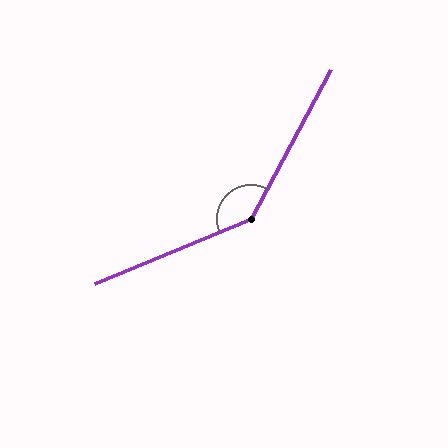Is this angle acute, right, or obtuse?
It is obtuse.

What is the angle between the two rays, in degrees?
Approximately 141 degrees.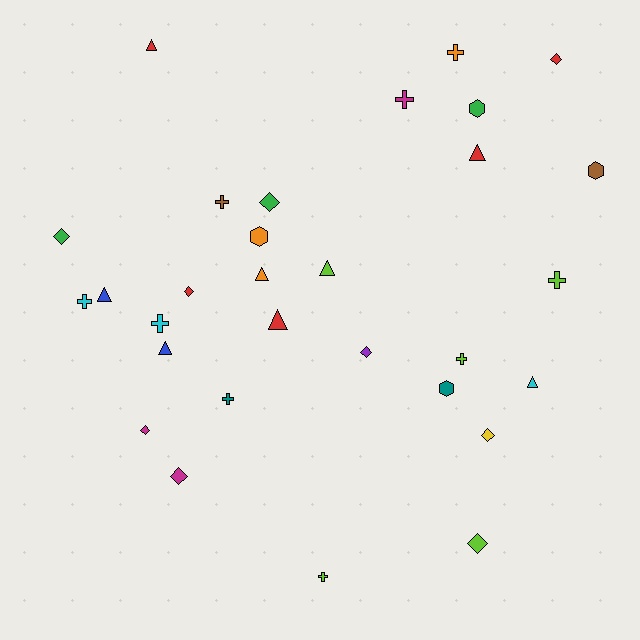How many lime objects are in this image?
There are 5 lime objects.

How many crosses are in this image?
There are 9 crosses.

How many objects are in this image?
There are 30 objects.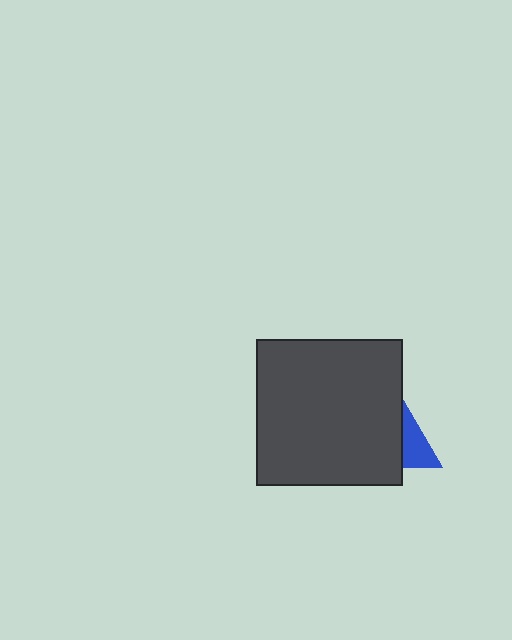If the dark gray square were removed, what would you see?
You would see the complete blue triangle.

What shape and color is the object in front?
The object in front is a dark gray square.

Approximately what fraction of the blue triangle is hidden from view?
Roughly 64% of the blue triangle is hidden behind the dark gray square.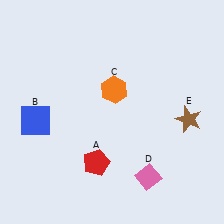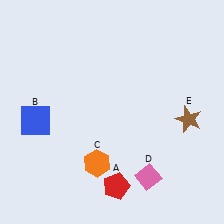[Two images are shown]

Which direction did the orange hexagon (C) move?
The orange hexagon (C) moved down.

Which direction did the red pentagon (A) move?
The red pentagon (A) moved down.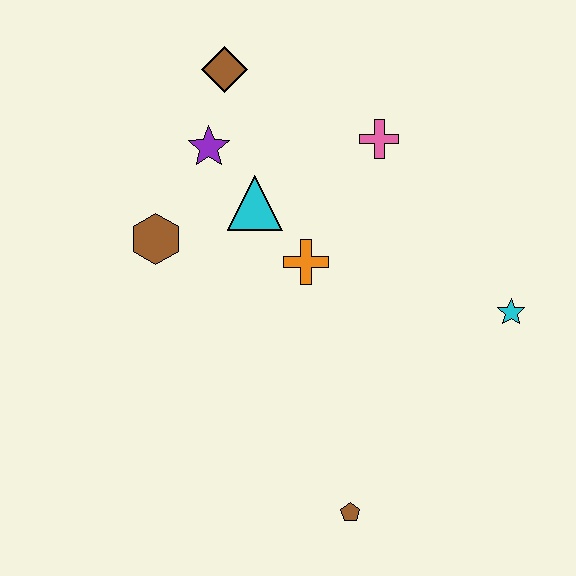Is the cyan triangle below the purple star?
Yes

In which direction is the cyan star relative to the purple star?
The cyan star is to the right of the purple star.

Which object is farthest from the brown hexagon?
The cyan star is farthest from the brown hexagon.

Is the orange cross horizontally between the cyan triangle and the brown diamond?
No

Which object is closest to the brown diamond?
The purple star is closest to the brown diamond.